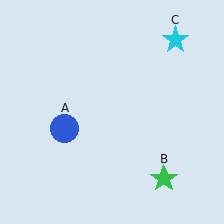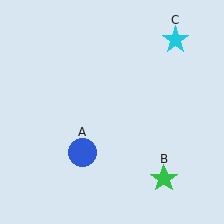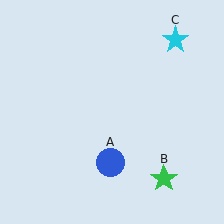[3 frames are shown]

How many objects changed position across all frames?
1 object changed position: blue circle (object A).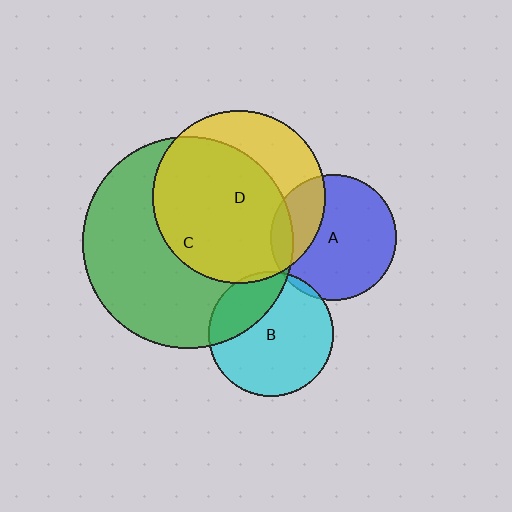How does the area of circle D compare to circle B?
Approximately 1.9 times.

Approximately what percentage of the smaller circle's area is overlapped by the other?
Approximately 5%.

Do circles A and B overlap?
Yes.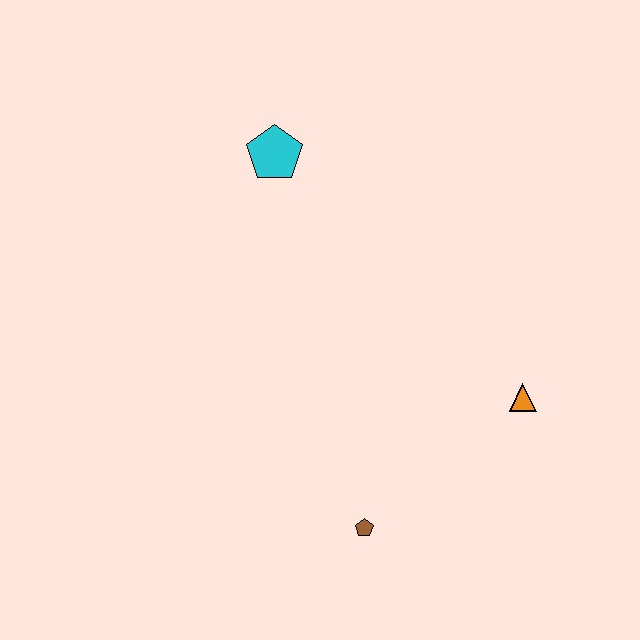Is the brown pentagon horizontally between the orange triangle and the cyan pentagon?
Yes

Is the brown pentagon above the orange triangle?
No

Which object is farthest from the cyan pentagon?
The brown pentagon is farthest from the cyan pentagon.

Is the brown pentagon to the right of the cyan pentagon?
Yes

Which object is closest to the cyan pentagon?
The orange triangle is closest to the cyan pentagon.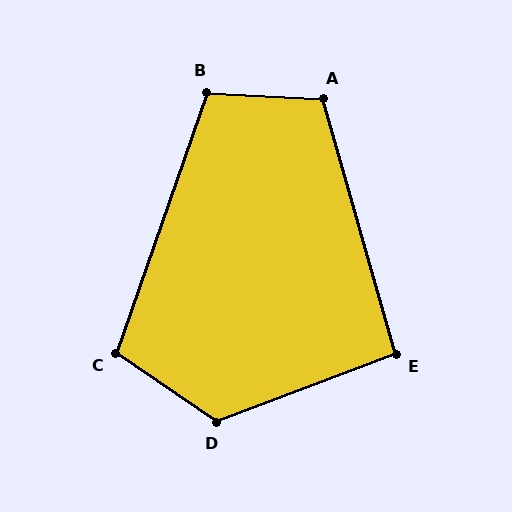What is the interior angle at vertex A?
Approximately 109 degrees (obtuse).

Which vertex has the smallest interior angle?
E, at approximately 95 degrees.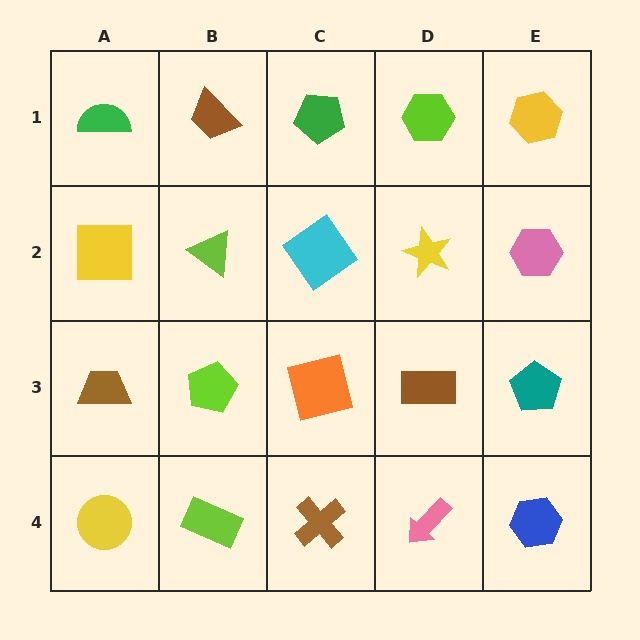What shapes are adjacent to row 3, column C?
A cyan diamond (row 2, column C), a brown cross (row 4, column C), a lime pentagon (row 3, column B), a brown rectangle (row 3, column D).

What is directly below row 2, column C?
An orange square.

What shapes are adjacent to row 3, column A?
A yellow square (row 2, column A), a yellow circle (row 4, column A), a lime pentagon (row 3, column B).